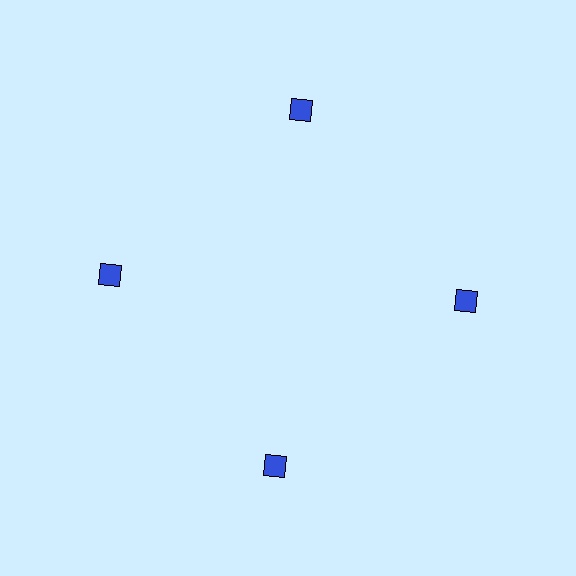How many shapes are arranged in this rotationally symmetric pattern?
There are 4 shapes, arranged in 4 groups of 1.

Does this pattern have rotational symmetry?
Yes, this pattern has 4-fold rotational symmetry. It looks the same after rotating 90 degrees around the center.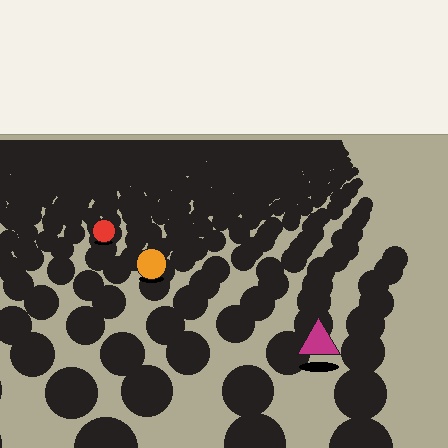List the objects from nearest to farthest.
From nearest to farthest: the magenta triangle, the orange circle, the red circle.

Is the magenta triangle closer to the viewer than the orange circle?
Yes. The magenta triangle is closer — you can tell from the texture gradient: the ground texture is coarser near it.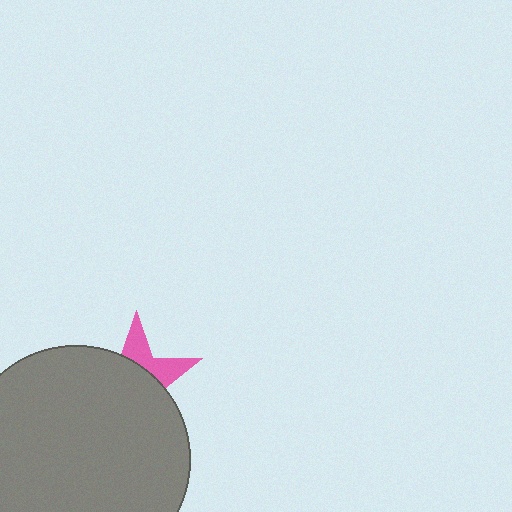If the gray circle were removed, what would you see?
You would see the complete pink star.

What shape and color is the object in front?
The object in front is a gray circle.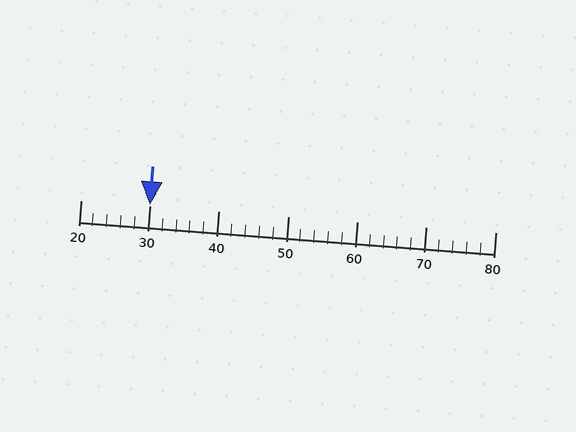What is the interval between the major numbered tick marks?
The major tick marks are spaced 10 units apart.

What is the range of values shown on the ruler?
The ruler shows values from 20 to 80.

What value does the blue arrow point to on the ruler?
The blue arrow points to approximately 30.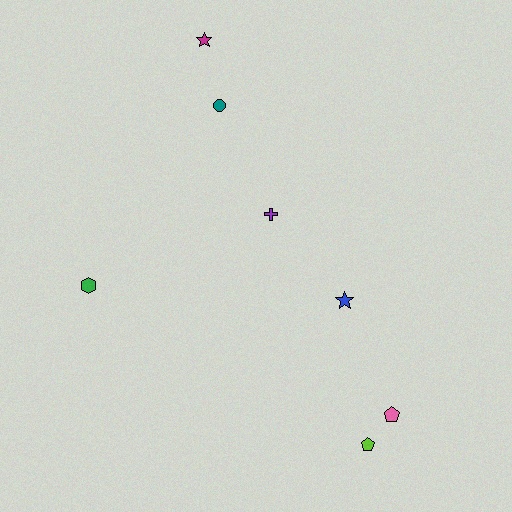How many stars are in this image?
There are 2 stars.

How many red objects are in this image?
There are no red objects.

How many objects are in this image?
There are 7 objects.